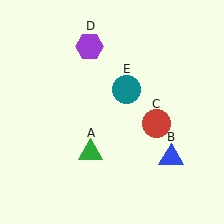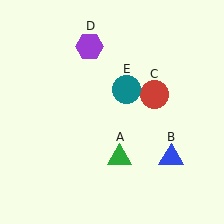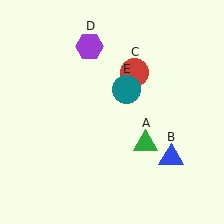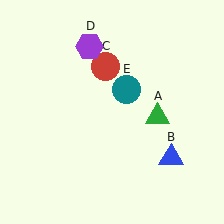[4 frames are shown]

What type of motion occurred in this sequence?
The green triangle (object A), red circle (object C) rotated counterclockwise around the center of the scene.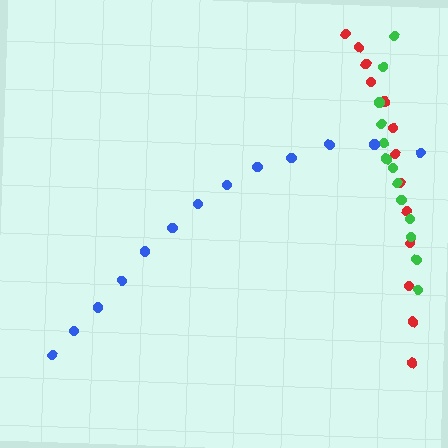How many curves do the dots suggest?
There are 3 distinct paths.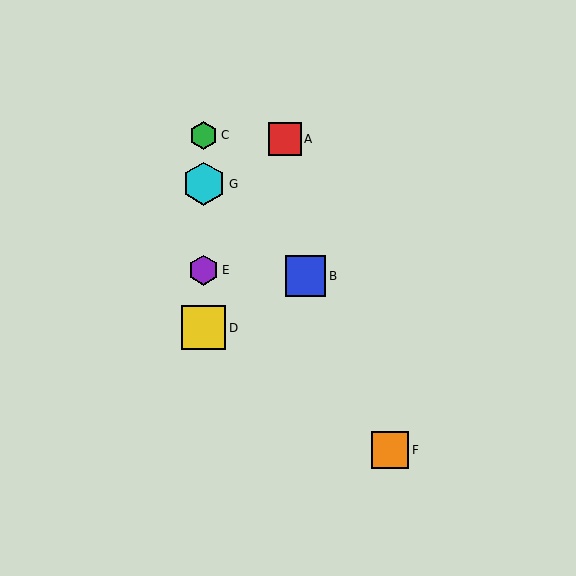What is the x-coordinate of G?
Object G is at x≈204.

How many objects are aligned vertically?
4 objects (C, D, E, G) are aligned vertically.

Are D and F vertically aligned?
No, D is at x≈204 and F is at x≈390.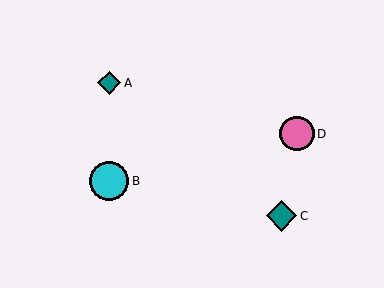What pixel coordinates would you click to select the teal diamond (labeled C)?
Click at (282, 216) to select the teal diamond C.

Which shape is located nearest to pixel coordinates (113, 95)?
The teal diamond (labeled A) at (109, 83) is nearest to that location.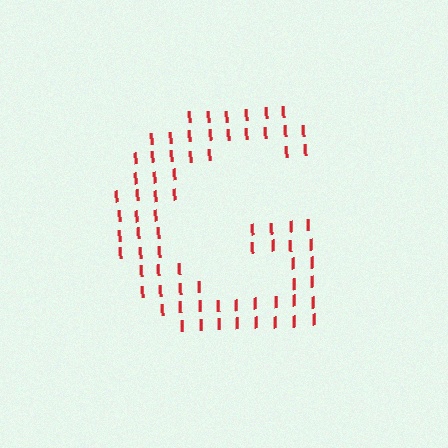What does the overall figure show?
The overall figure shows the letter G.